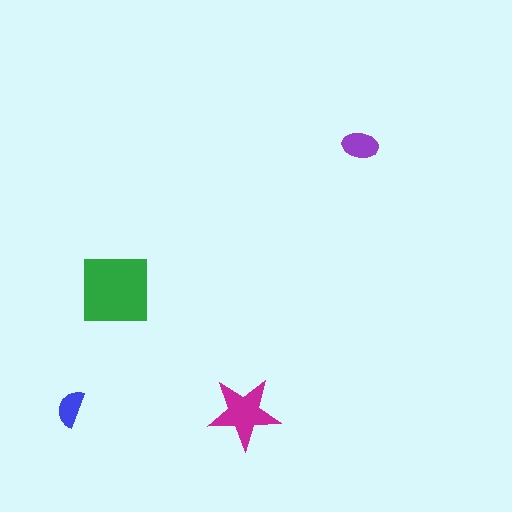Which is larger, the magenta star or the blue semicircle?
The magenta star.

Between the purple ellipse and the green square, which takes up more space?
The green square.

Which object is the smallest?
The blue semicircle.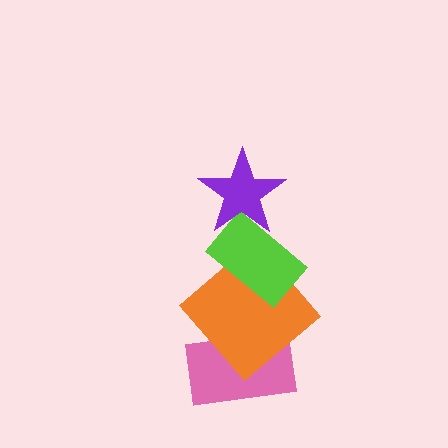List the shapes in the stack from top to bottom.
From top to bottom: the purple star, the lime rectangle, the orange diamond, the pink rectangle.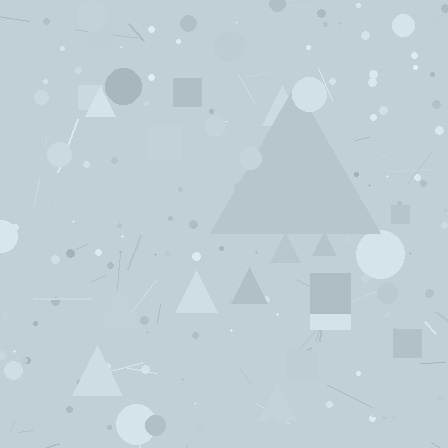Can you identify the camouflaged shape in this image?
The camouflaged shape is a triangle.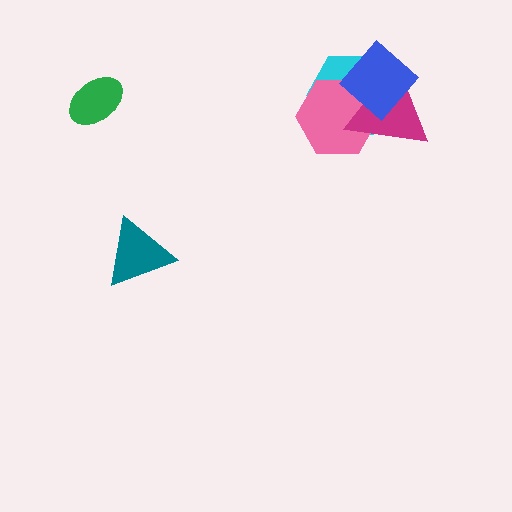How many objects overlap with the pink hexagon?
3 objects overlap with the pink hexagon.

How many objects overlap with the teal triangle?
0 objects overlap with the teal triangle.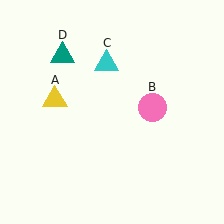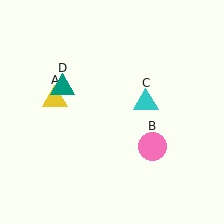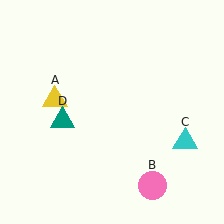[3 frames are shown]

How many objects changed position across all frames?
3 objects changed position: pink circle (object B), cyan triangle (object C), teal triangle (object D).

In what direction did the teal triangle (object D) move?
The teal triangle (object D) moved down.